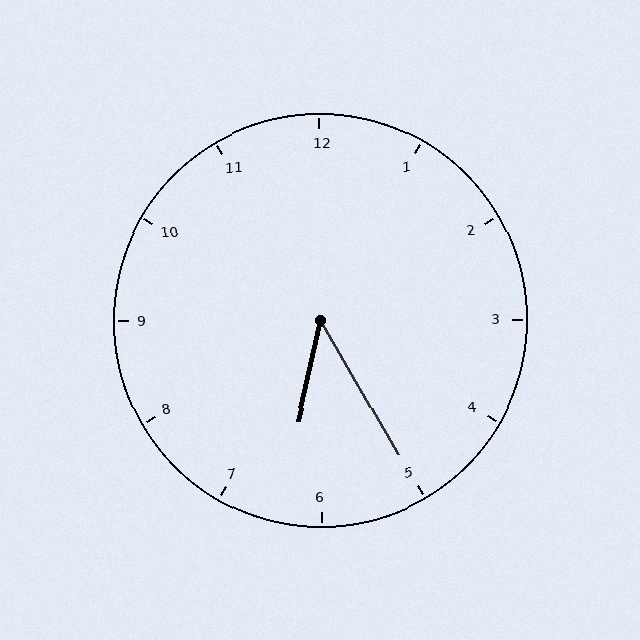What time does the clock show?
6:25.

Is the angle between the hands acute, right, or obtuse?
It is acute.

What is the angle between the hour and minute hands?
Approximately 42 degrees.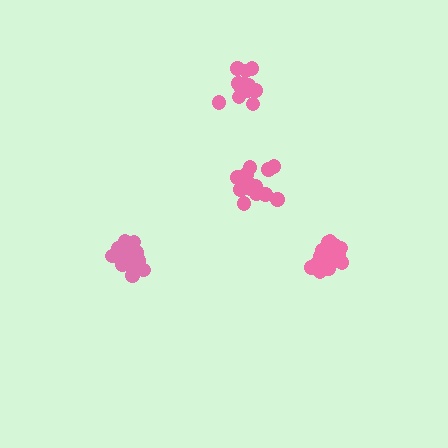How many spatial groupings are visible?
There are 4 spatial groupings.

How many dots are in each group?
Group 1: 19 dots, Group 2: 14 dots, Group 3: 16 dots, Group 4: 13 dots (62 total).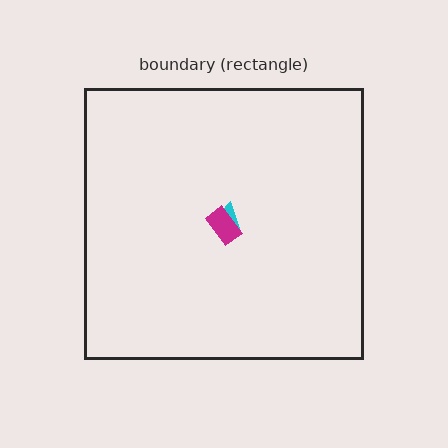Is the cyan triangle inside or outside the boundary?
Inside.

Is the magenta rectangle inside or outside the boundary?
Inside.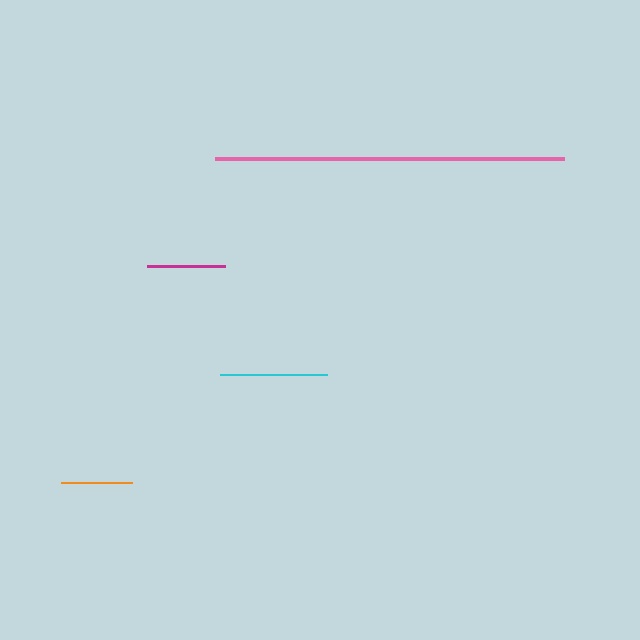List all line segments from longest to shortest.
From longest to shortest: pink, cyan, magenta, orange.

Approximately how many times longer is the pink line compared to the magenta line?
The pink line is approximately 4.4 times the length of the magenta line.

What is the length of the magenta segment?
The magenta segment is approximately 78 pixels long.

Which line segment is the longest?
The pink line is the longest at approximately 349 pixels.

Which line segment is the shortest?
The orange line is the shortest at approximately 71 pixels.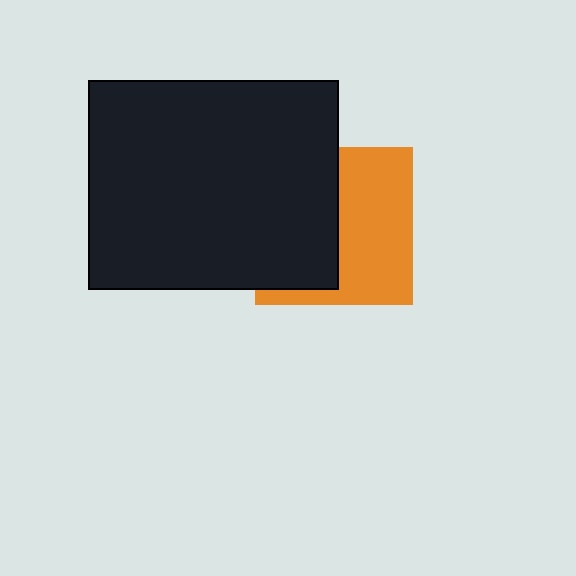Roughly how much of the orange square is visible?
About half of it is visible (roughly 52%).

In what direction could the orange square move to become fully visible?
The orange square could move right. That would shift it out from behind the black rectangle entirely.